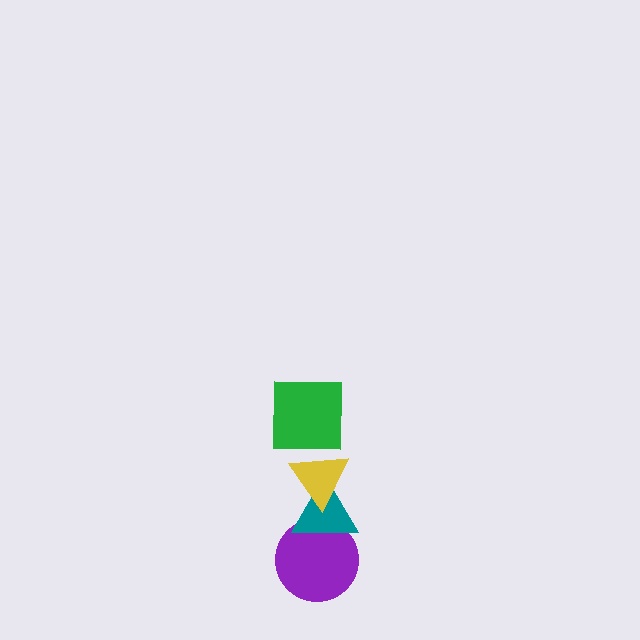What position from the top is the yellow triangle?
The yellow triangle is 2nd from the top.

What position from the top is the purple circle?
The purple circle is 4th from the top.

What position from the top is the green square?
The green square is 1st from the top.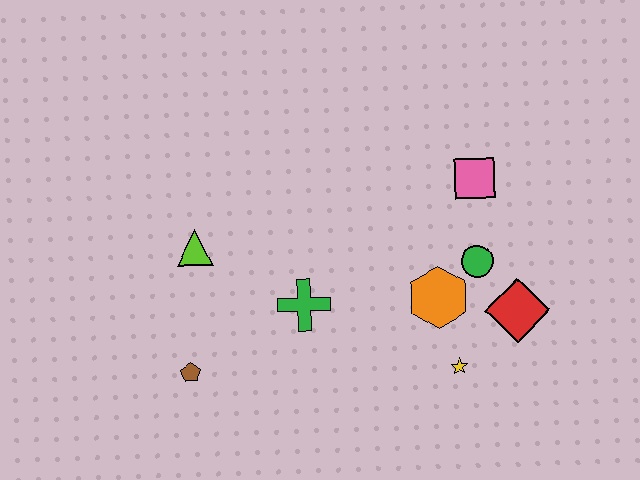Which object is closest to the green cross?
The lime triangle is closest to the green cross.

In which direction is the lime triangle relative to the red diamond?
The lime triangle is to the left of the red diamond.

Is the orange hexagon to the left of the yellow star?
Yes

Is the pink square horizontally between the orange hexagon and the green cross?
No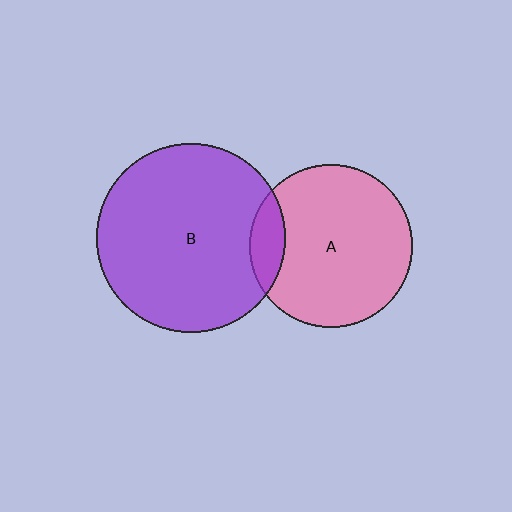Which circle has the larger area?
Circle B (purple).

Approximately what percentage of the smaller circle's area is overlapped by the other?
Approximately 15%.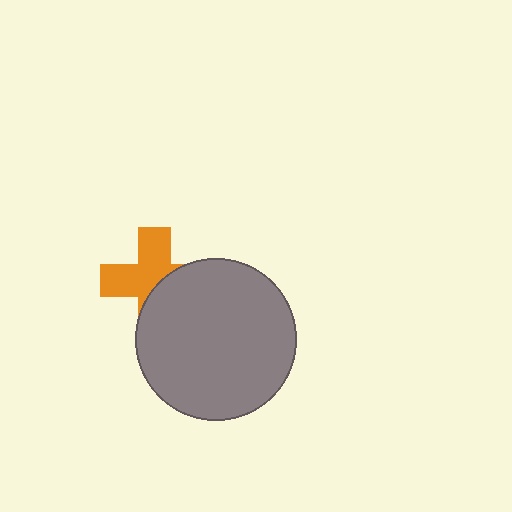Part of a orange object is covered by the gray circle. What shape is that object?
It is a cross.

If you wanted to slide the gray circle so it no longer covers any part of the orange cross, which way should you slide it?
Slide it toward the lower-right — that is the most direct way to separate the two shapes.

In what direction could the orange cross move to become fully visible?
The orange cross could move toward the upper-left. That would shift it out from behind the gray circle entirely.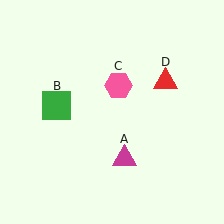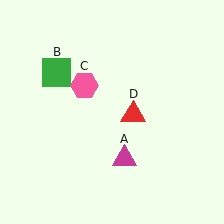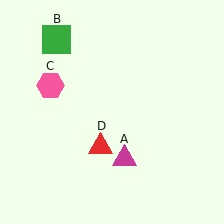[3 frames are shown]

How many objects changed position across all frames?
3 objects changed position: green square (object B), pink hexagon (object C), red triangle (object D).